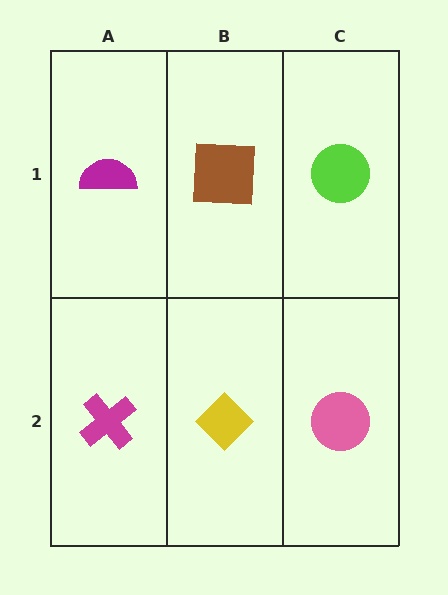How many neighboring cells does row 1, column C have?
2.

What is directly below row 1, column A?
A magenta cross.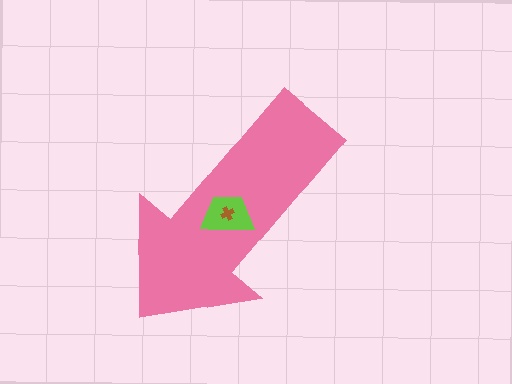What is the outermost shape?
The pink arrow.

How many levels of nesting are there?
3.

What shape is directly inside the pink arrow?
The lime trapezoid.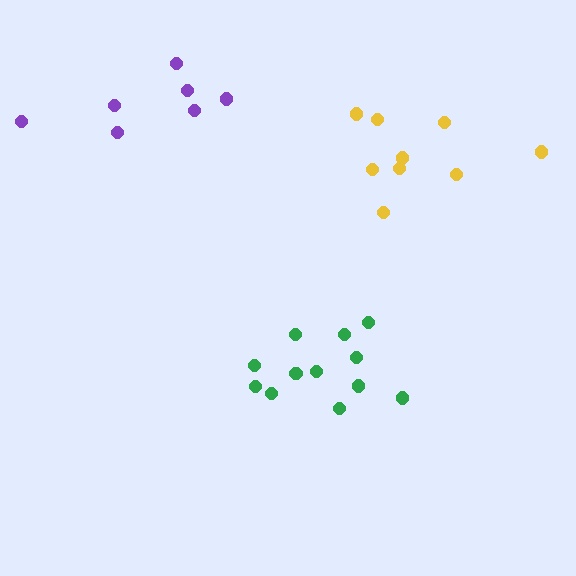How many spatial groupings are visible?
There are 3 spatial groupings.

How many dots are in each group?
Group 1: 12 dots, Group 2: 9 dots, Group 3: 7 dots (28 total).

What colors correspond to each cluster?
The clusters are colored: green, yellow, purple.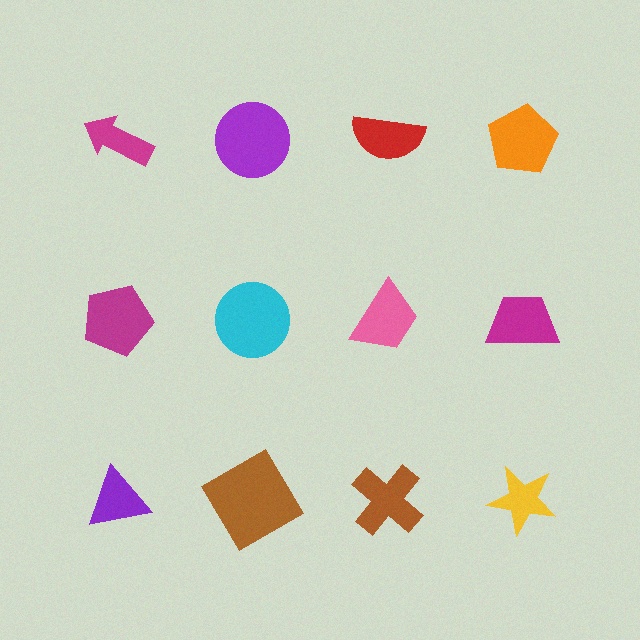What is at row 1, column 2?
A purple circle.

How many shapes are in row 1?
4 shapes.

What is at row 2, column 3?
A pink trapezoid.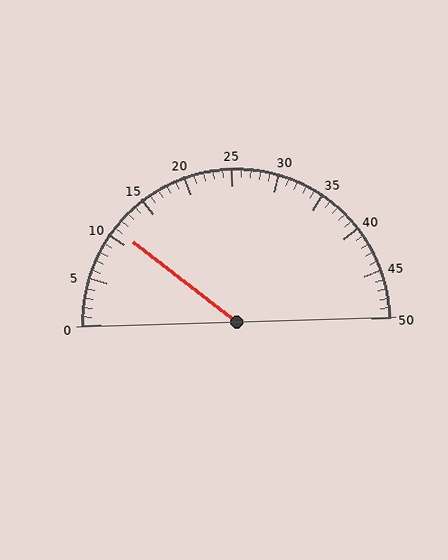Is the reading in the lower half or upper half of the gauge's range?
The reading is in the lower half of the range (0 to 50).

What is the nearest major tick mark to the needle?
The nearest major tick mark is 10.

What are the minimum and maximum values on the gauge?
The gauge ranges from 0 to 50.